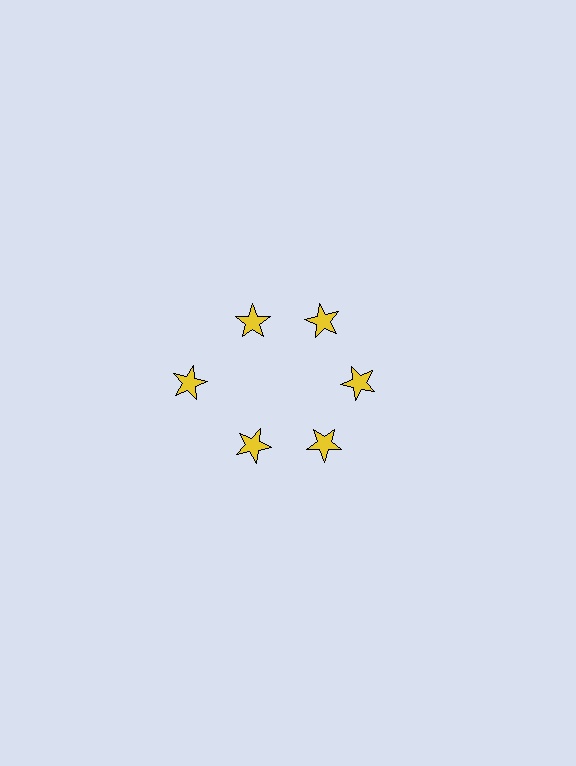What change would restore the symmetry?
The symmetry would be restored by moving it inward, back onto the ring so that all 6 stars sit at equal angles and equal distance from the center.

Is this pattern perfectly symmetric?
No. The 6 yellow stars are arranged in a ring, but one element near the 9 o'clock position is pushed outward from the center, breaking the 6-fold rotational symmetry.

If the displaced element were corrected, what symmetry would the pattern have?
It would have 6-fold rotational symmetry — the pattern would map onto itself every 60 degrees.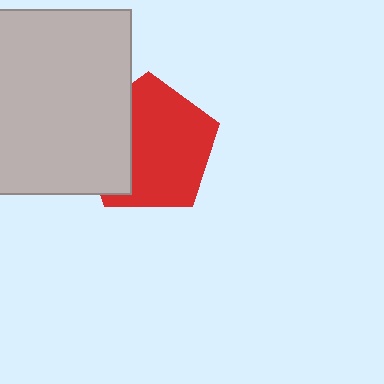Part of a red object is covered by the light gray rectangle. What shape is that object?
It is a pentagon.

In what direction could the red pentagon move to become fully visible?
The red pentagon could move right. That would shift it out from behind the light gray rectangle entirely.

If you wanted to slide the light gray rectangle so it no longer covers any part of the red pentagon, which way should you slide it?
Slide it left — that is the most direct way to separate the two shapes.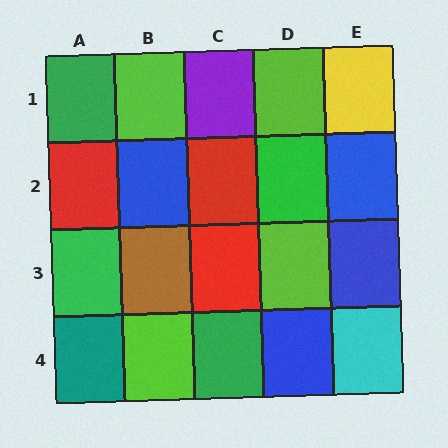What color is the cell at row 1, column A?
Green.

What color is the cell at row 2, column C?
Red.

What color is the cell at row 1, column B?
Lime.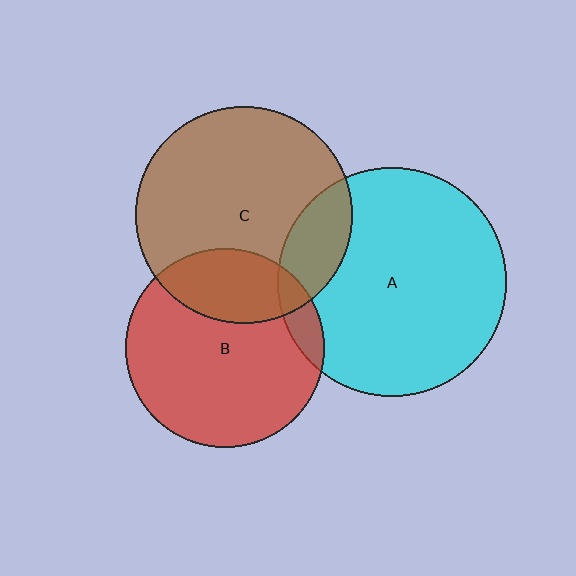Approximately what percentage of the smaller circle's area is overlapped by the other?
Approximately 15%.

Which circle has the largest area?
Circle A (cyan).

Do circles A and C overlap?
Yes.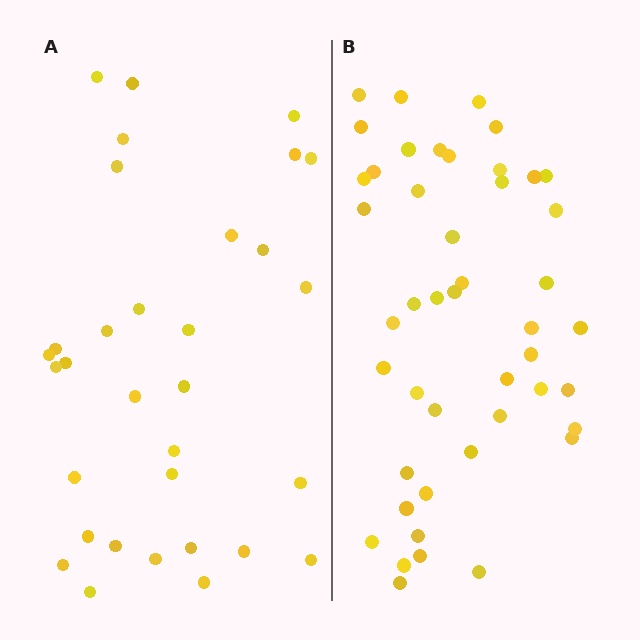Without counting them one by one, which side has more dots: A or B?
Region B (the right region) has more dots.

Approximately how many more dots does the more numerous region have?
Region B has approximately 15 more dots than region A.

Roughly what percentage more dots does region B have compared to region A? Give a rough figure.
About 45% more.